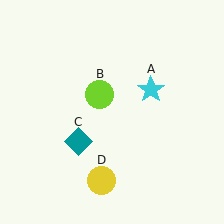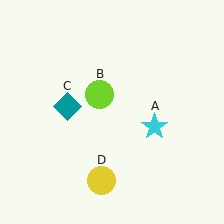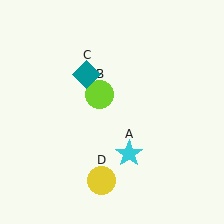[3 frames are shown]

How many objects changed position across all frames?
2 objects changed position: cyan star (object A), teal diamond (object C).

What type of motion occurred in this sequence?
The cyan star (object A), teal diamond (object C) rotated clockwise around the center of the scene.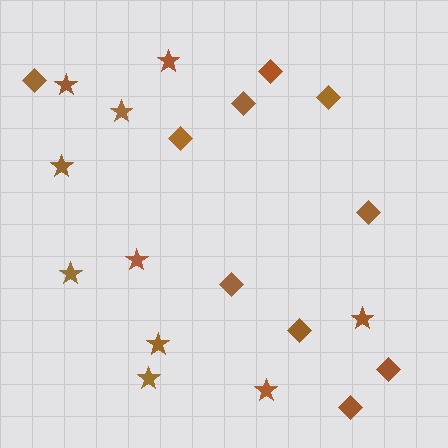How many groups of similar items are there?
There are 2 groups: one group of diamonds (10) and one group of stars (10).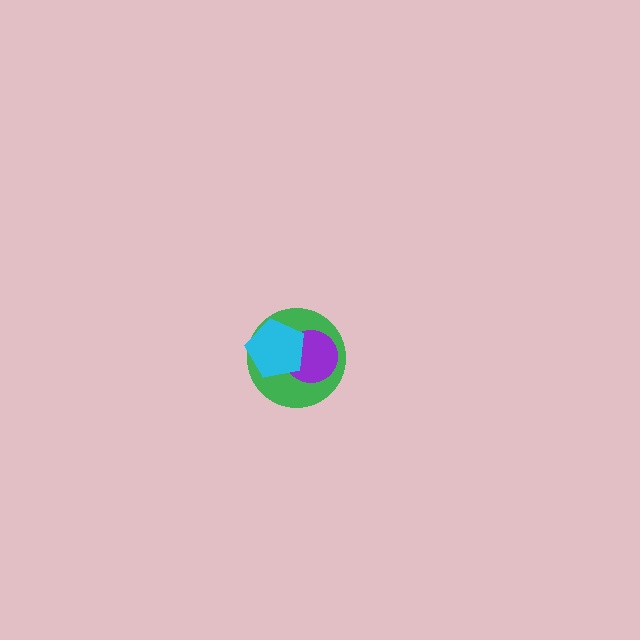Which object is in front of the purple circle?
The cyan pentagon is in front of the purple circle.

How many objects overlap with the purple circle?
2 objects overlap with the purple circle.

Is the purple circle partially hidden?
Yes, it is partially covered by another shape.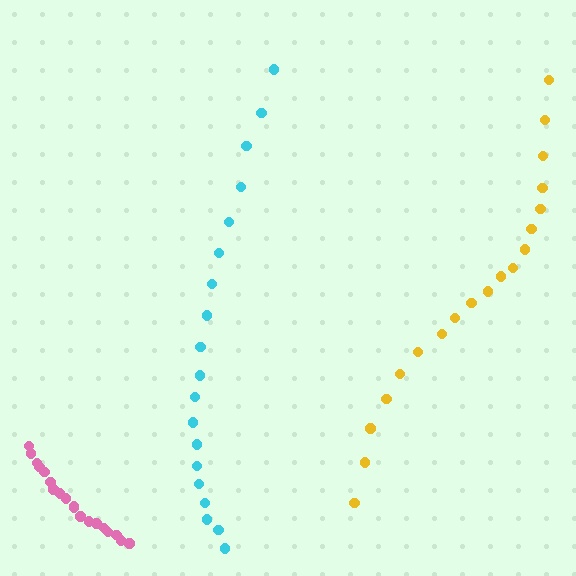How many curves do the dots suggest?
There are 3 distinct paths.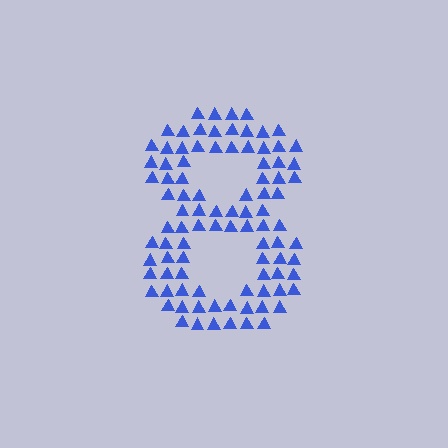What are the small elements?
The small elements are triangles.